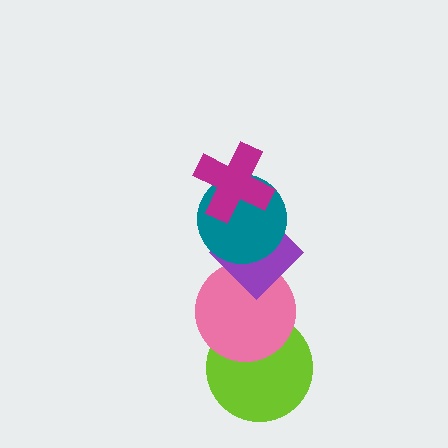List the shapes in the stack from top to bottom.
From top to bottom: the magenta cross, the teal circle, the purple diamond, the pink circle, the lime circle.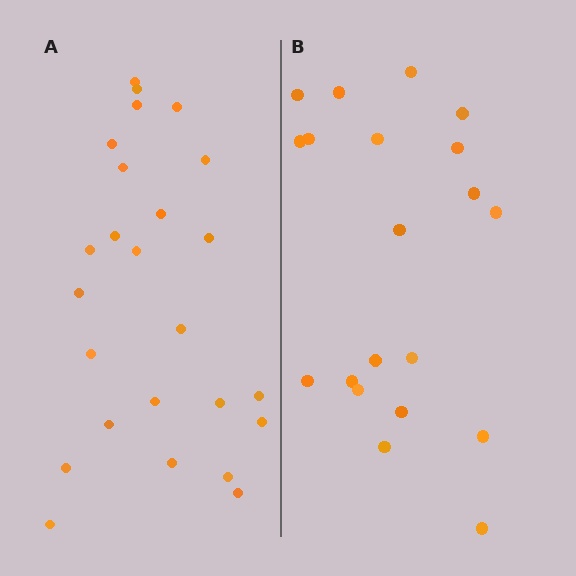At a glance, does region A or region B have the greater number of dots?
Region A (the left region) has more dots.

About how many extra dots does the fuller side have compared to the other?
Region A has about 5 more dots than region B.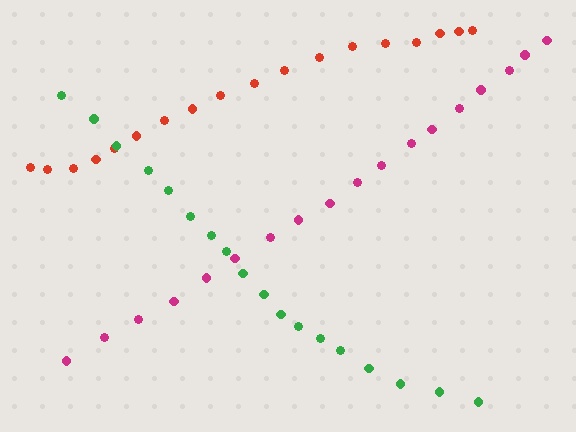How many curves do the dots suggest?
There are 3 distinct paths.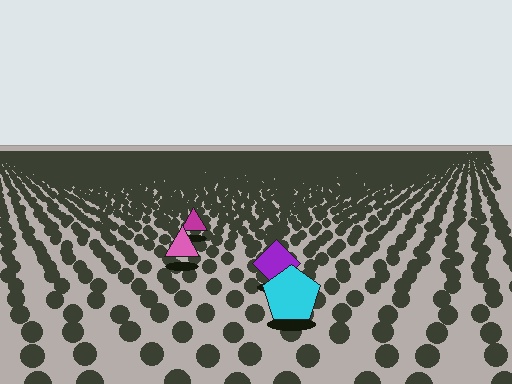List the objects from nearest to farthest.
From nearest to farthest: the cyan pentagon, the purple diamond, the pink triangle, the magenta triangle.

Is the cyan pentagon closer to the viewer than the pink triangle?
Yes. The cyan pentagon is closer — you can tell from the texture gradient: the ground texture is coarser near it.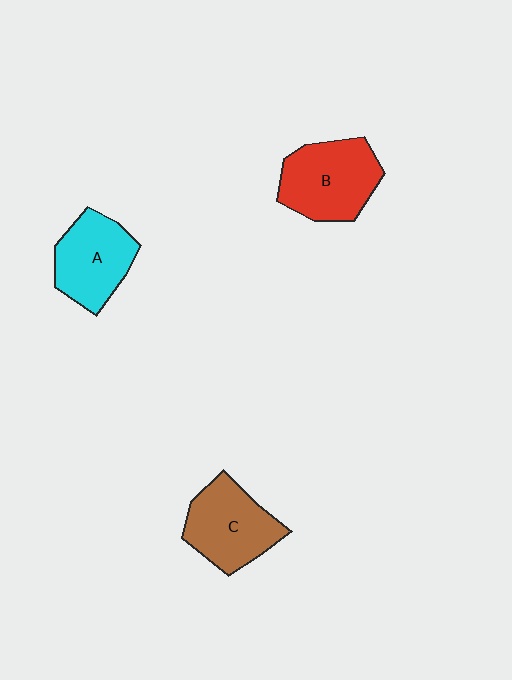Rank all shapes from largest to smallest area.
From largest to smallest: B (red), C (brown), A (cyan).